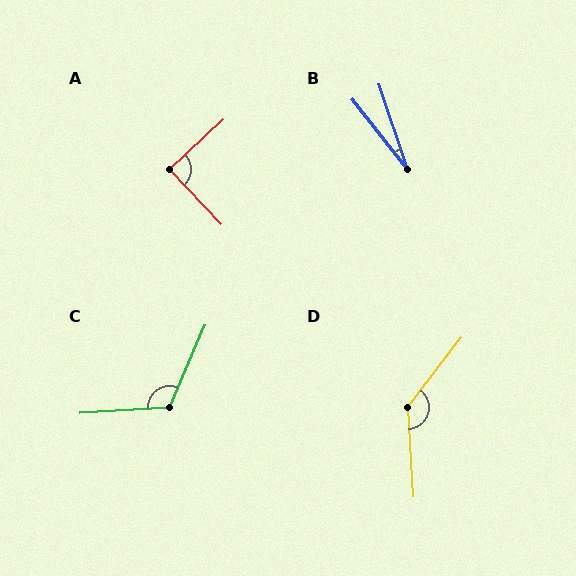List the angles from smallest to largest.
B (19°), A (89°), C (117°), D (139°).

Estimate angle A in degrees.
Approximately 89 degrees.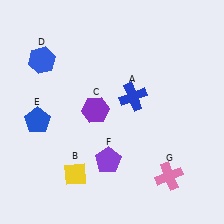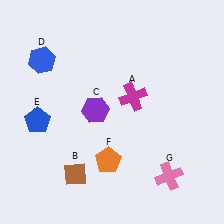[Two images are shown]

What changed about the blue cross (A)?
In Image 1, A is blue. In Image 2, it changed to magenta.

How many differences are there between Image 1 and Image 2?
There are 3 differences between the two images.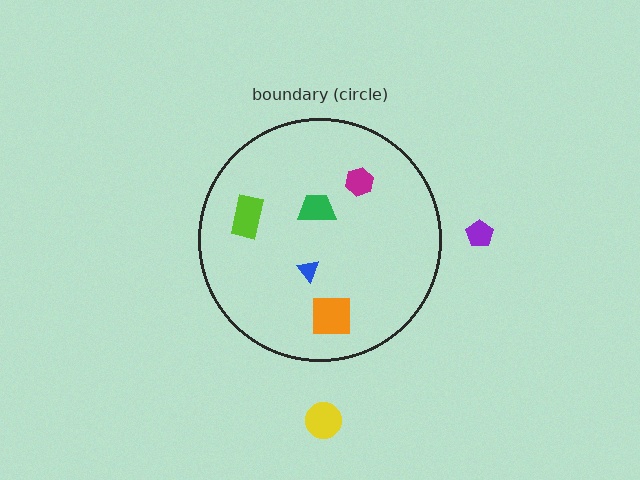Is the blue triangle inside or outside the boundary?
Inside.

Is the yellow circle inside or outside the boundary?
Outside.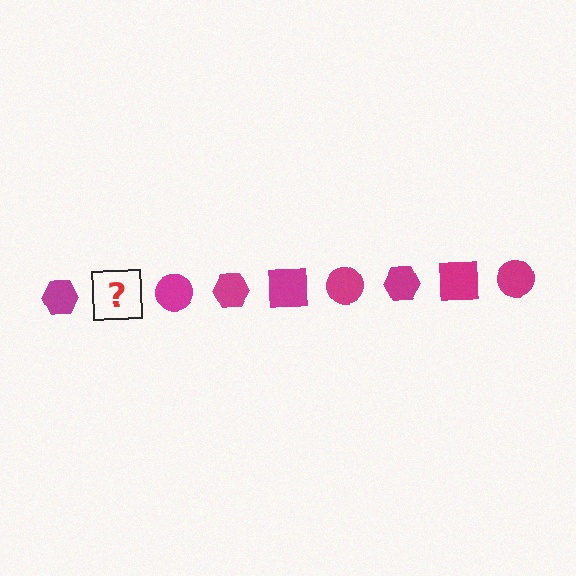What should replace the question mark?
The question mark should be replaced with a magenta square.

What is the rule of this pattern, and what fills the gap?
The rule is that the pattern cycles through hexagon, square, circle shapes in magenta. The gap should be filled with a magenta square.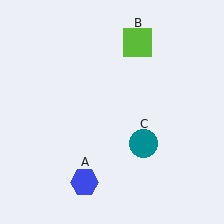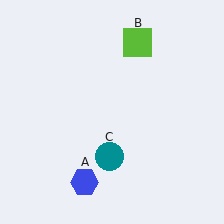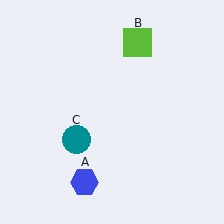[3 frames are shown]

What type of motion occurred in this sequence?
The teal circle (object C) rotated clockwise around the center of the scene.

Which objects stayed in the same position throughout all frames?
Blue hexagon (object A) and lime square (object B) remained stationary.